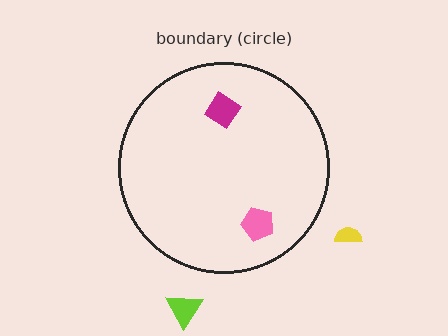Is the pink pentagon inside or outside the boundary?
Inside.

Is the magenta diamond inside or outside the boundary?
Inside.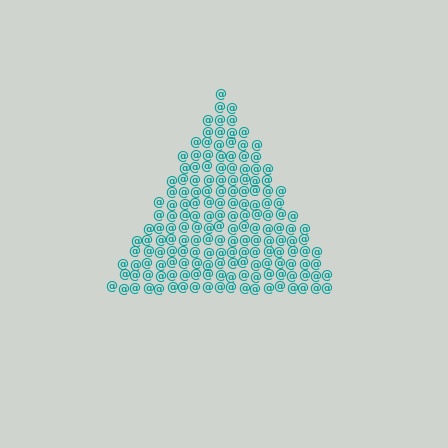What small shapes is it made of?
It is made of small at signs.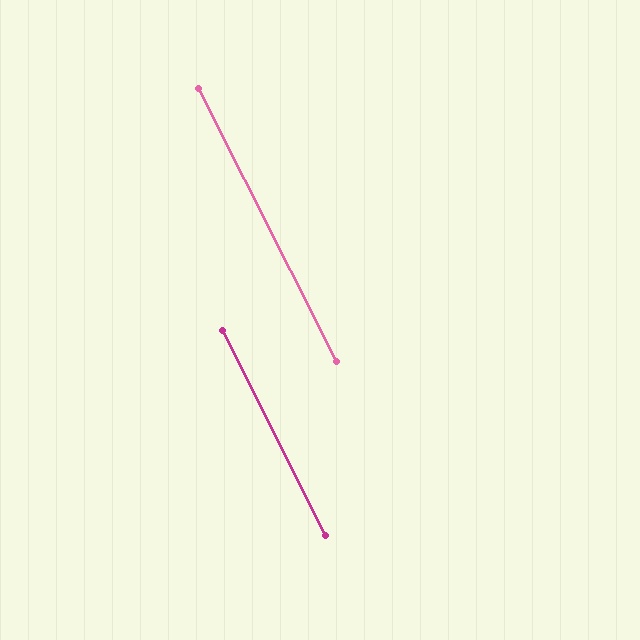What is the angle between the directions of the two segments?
Approximately 0 degrees.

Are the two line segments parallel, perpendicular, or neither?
Parallel — their directions differ by only 0.1°.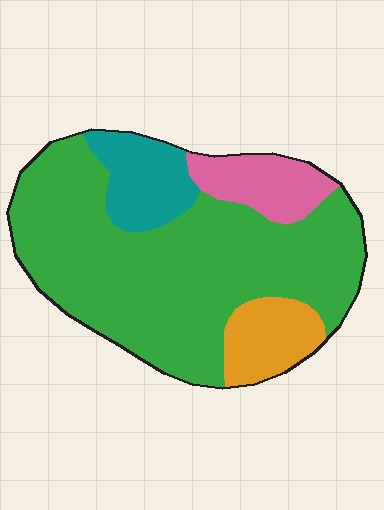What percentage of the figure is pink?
Pink takes up about one tenth (1/10) of the figure.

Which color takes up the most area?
Green, at roughly 70%.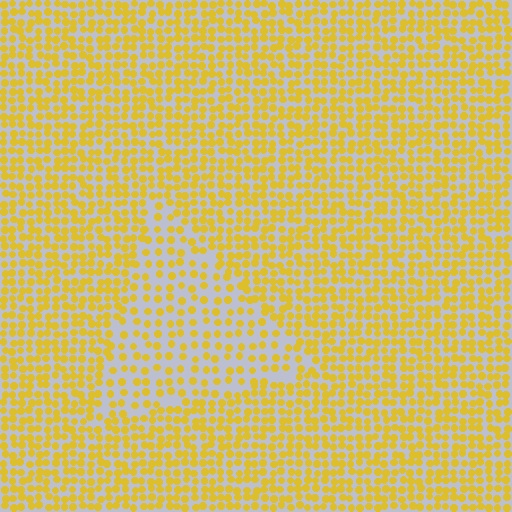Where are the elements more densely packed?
The elements are more densely packed outside the triangle boundary.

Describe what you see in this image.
The image contains small yellow elements arranged at two different densities. A triangle-shaped region is visible where the elements are less densely packed than the surrounding area.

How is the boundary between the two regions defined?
The boundary is defined by a change in element density (approximately 1.8x ratio). All elements are the same color, size, and shape.